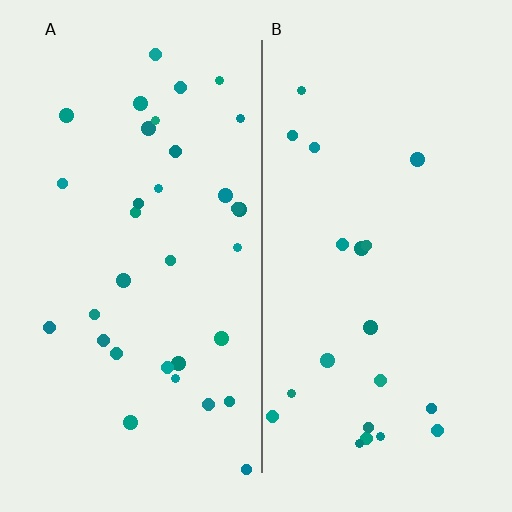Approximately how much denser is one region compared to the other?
Approximately 1.6× — region A over region B.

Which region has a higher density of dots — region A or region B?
A (the left).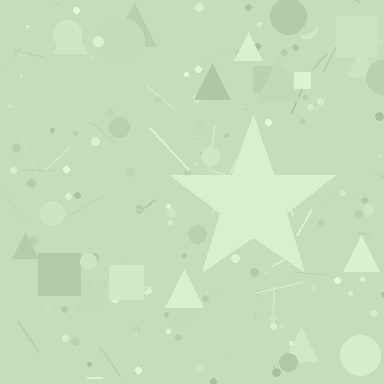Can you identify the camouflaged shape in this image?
The camouflaged shape is a star.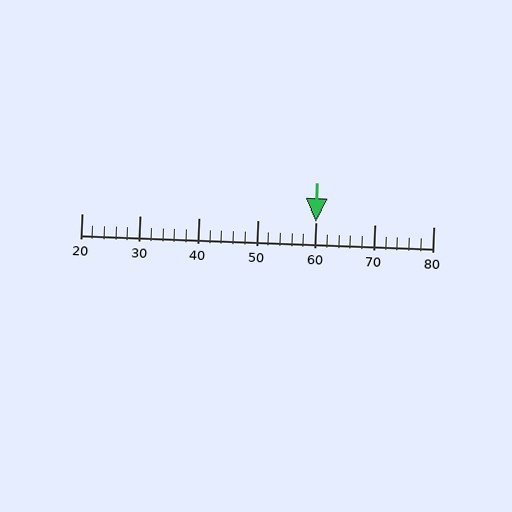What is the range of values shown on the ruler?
The ruler shows values from 20 to 80.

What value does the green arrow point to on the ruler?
The green arrow points to approximately 60.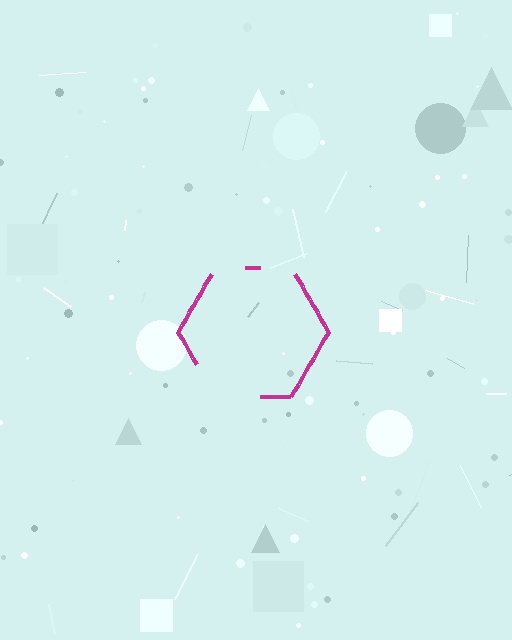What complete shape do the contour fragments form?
The contour fragments form a hexagon.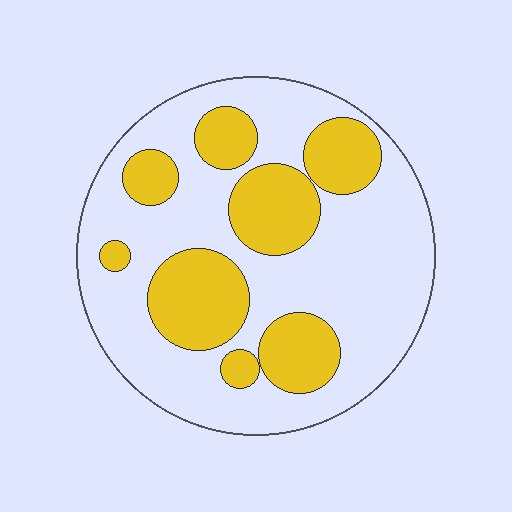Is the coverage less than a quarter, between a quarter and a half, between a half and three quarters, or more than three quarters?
Between a quarter and a half.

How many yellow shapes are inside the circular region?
8.